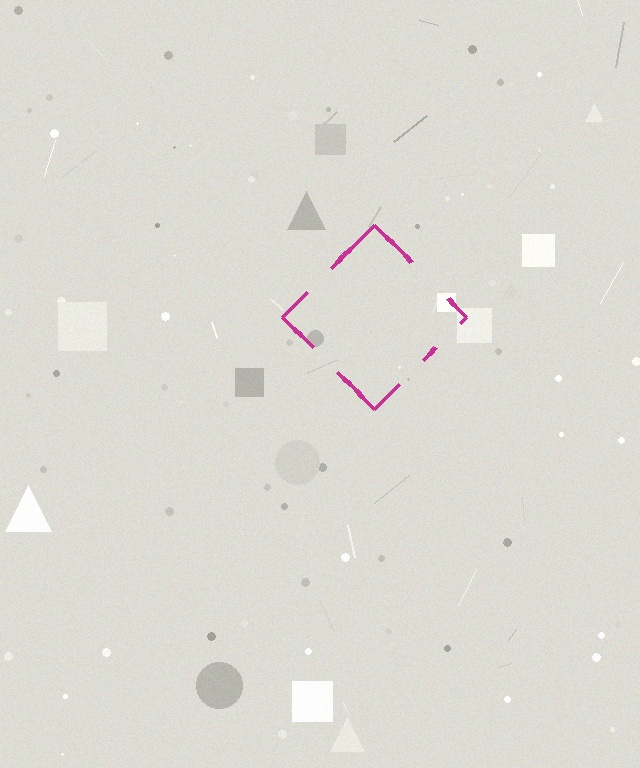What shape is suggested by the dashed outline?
The dashed outline suggests a diamond.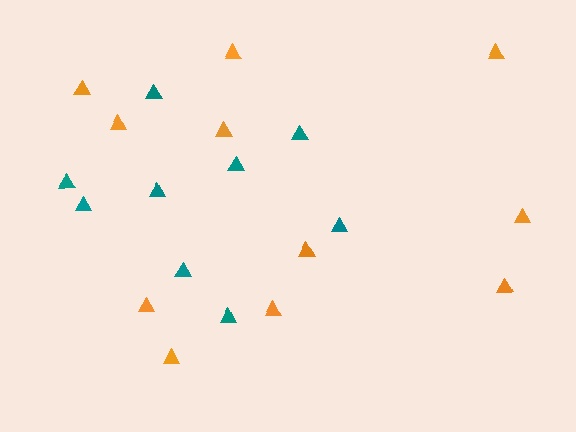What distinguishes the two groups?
There are 2 groups: one group of orange triangles (11) and one group of teal triangles (9).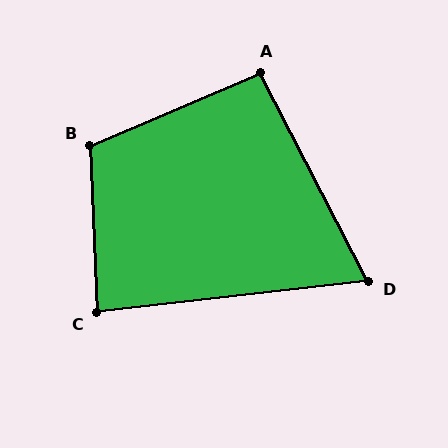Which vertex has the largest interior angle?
B, at approximately 111 degrees.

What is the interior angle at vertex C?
Approximately 86 degrees (approximately right).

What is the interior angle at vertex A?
Approximately 94 degrees (approximately right).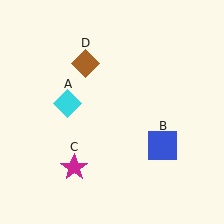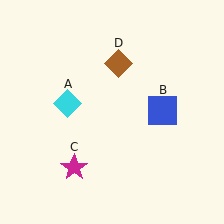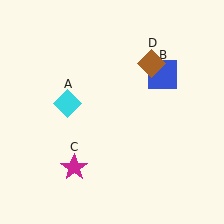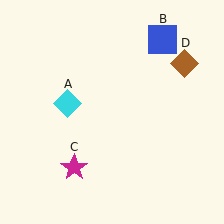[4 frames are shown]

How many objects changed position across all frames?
2 objects changed position: blue square (object B), brown diamond (object D).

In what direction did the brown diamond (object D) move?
The brown diamond (object D) moved right.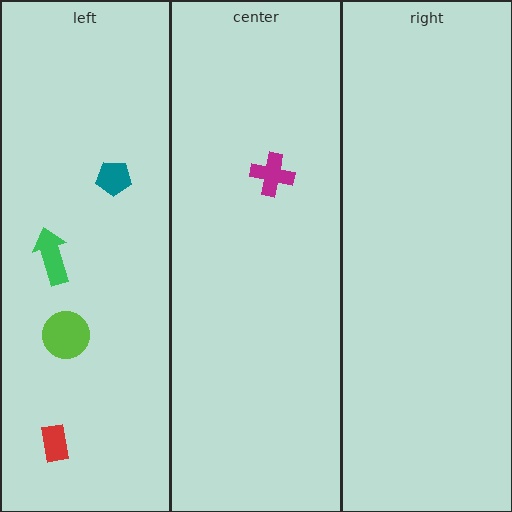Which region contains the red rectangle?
The left region.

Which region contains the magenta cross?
The center region.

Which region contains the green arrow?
The left region.